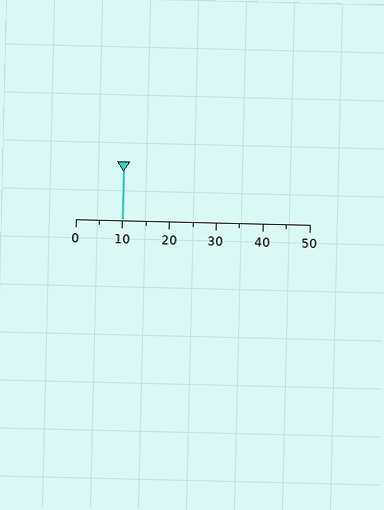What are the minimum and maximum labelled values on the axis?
The axis runs from 0 to 50.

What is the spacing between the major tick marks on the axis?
The major ticks are spaced 10 apart.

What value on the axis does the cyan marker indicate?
The marker indicates approximately 10.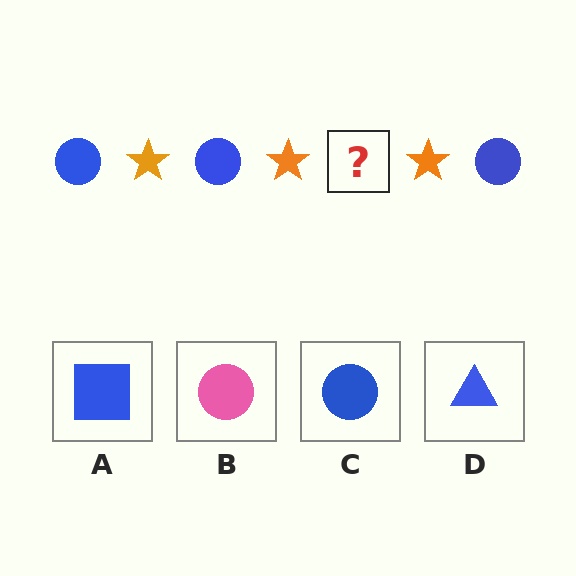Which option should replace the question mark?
Option C.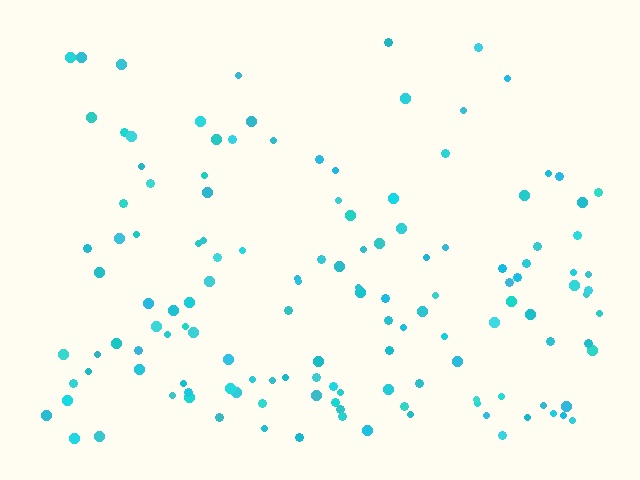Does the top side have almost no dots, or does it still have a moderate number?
Still a moderate number, just noticeably fewer than the bottom.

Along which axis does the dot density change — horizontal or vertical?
Vertical.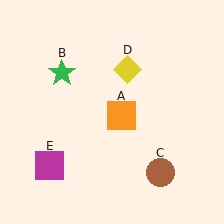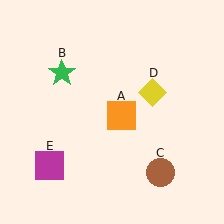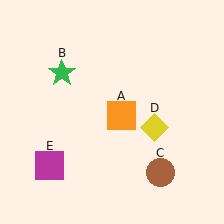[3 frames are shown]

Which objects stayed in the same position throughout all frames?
Orange square (object A) and green star (object B) and brown circle (object C) and magenta square (object E) remained stationary.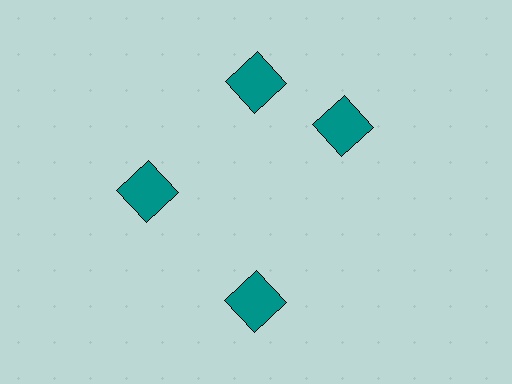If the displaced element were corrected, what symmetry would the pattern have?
It would have 4-fold rotational symmetry — the pattern would map onto itself every 90 degrees.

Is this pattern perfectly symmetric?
No. The 4 teal squares are arranged in a ring, but one element near the 3 o'clock position is rotated out of alignment along the ring, breaking the 4-fold rotational symmetry.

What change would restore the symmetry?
The symmetry would be restored by rotating it back into even spacing with its neighbors so that all 4 squares sit at equal angles and equal distance from the center.